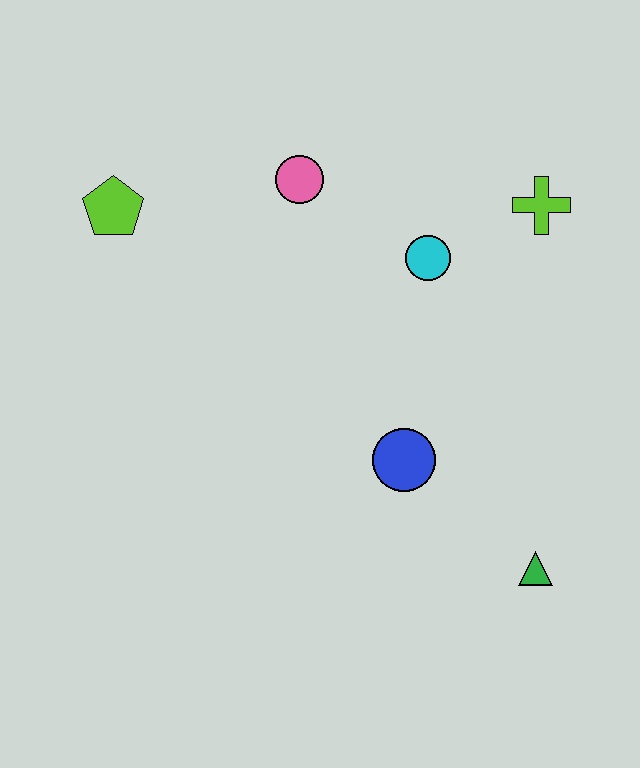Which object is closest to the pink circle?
The cyan circle is closest to the pink circle.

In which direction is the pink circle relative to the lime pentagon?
The pink circle is to the right of the lime pentagon.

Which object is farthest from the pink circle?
The green triangle is farthest from the pink circle.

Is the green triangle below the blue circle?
Yes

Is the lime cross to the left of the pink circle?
No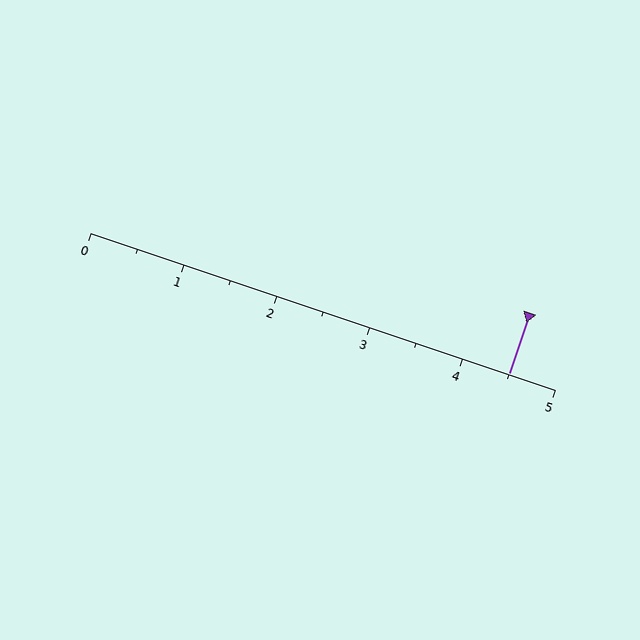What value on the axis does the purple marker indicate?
The marker indicates approximately 4.5.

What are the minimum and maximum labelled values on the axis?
The axis runs from 0 to 5.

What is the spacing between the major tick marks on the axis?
The major ticks are spaced 1 apart.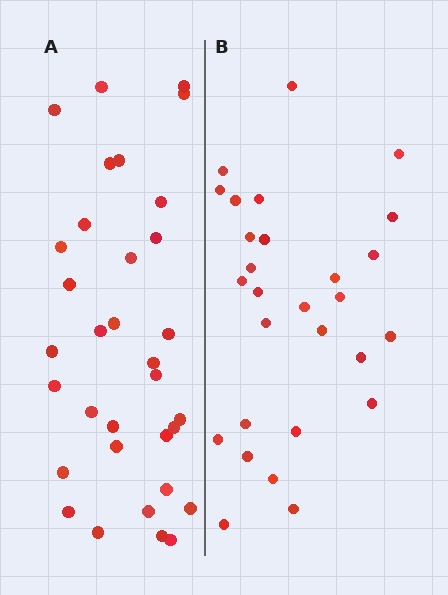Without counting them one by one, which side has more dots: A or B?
Region A (the left region) has more dots.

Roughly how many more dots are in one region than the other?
Region A has about 5 more dots than region B.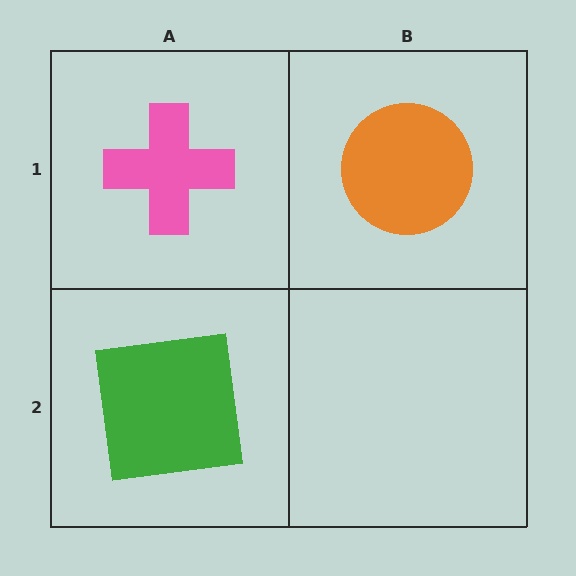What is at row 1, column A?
A pink cross.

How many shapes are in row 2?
1 shape.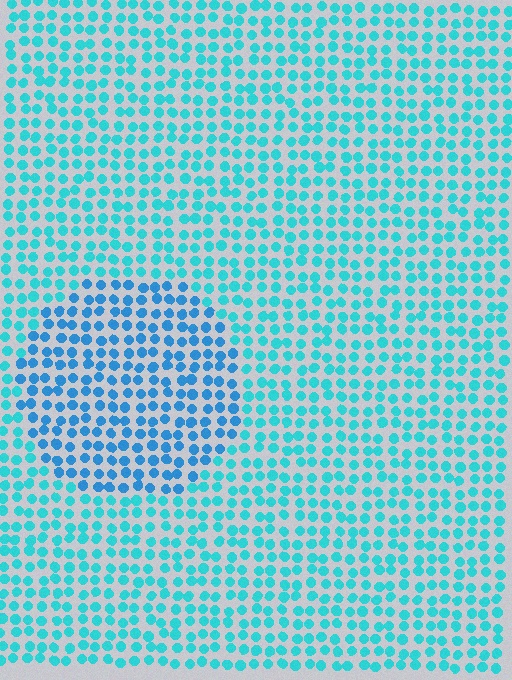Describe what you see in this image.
The image is filled with small cyan elements in a uniform arrangement. A circle-shaped region is visible where the elements are tinted to a slightly different hue, forming a subtle color boundary.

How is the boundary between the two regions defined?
The boundary is defined purely by a slight shift in hue (about 25 degrees). Spacing, size, and orientation are identical on both sides.